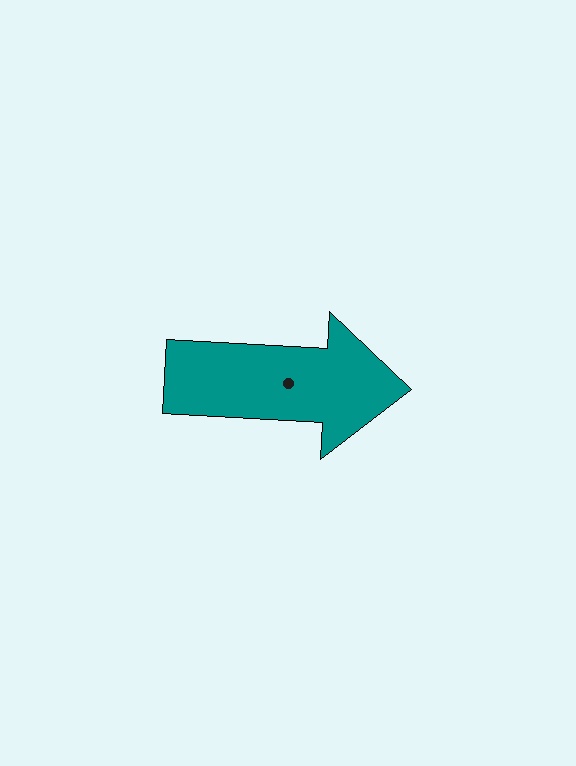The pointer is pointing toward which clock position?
Roughly 3 o'clock.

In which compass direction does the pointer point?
East.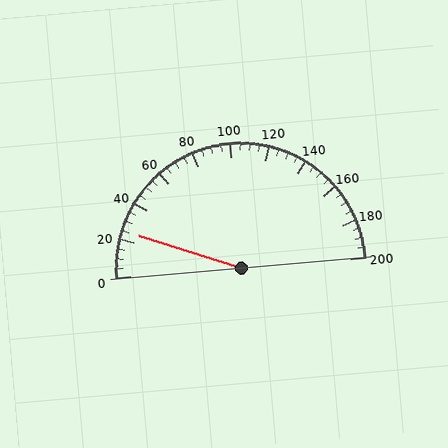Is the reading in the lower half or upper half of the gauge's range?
The reading is in the lower half of the range (0 to 200).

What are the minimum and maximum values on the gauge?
The gauge ranges from 0 to 200.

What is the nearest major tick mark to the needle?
The nearest major tick mark is 20.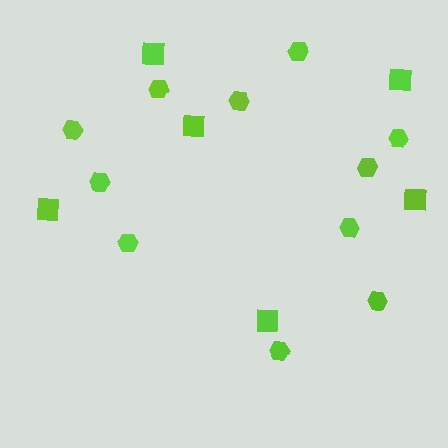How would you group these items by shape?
There are 2 groups: one group of squares (6) and one group of hexagons (11).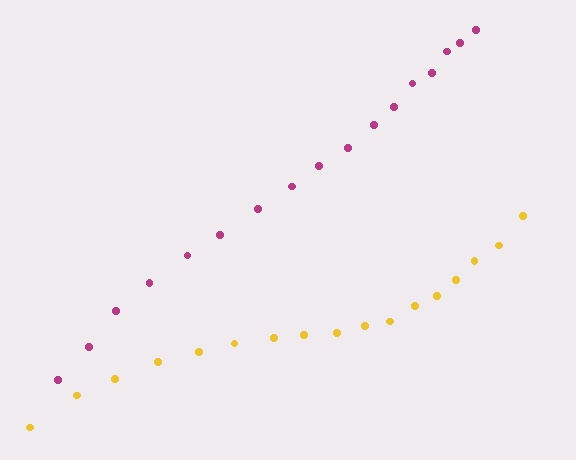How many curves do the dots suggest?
There are 2 distinct paths.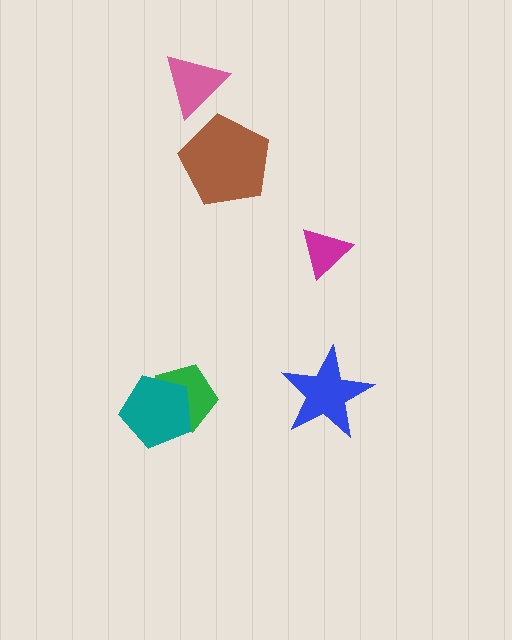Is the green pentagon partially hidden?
Yes, it is partially covered by another shape.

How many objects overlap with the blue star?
0 objects overlap with the blue star.